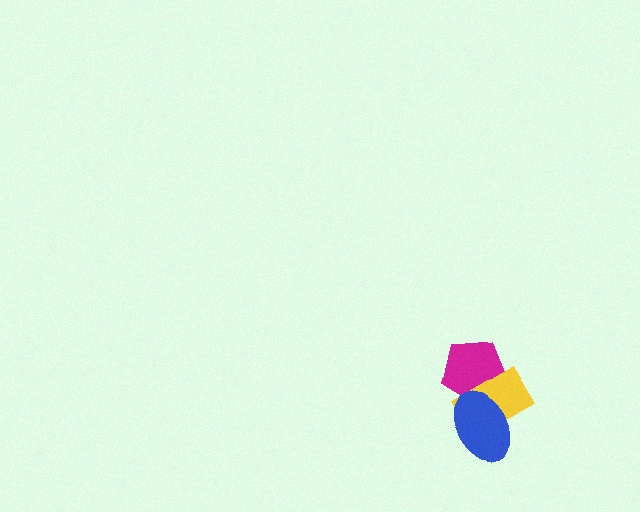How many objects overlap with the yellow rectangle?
2 objects overlap with the yellow rectangle.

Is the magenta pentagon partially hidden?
Yes, it is partially covered by another shape.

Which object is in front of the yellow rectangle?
The blue ellipse is in front of the yellow rectangle.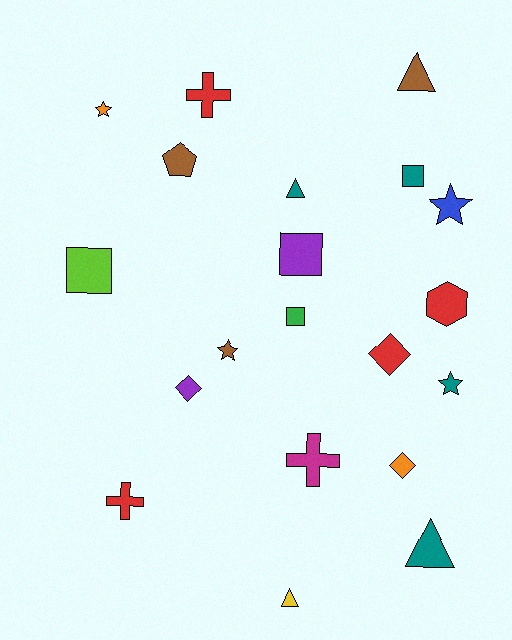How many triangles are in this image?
There are 4 triangles.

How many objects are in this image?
There are 20 objects.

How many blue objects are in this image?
There is 1 blue object.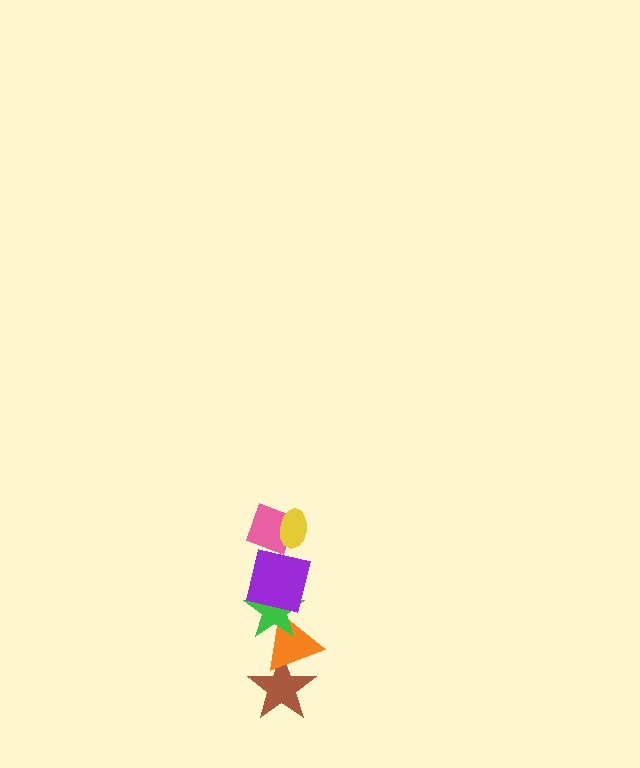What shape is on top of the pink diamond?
The yellow ellipse is on top of the pink diamond.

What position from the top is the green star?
The green star is 4th from the top.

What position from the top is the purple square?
The purple square is 3rd from the top.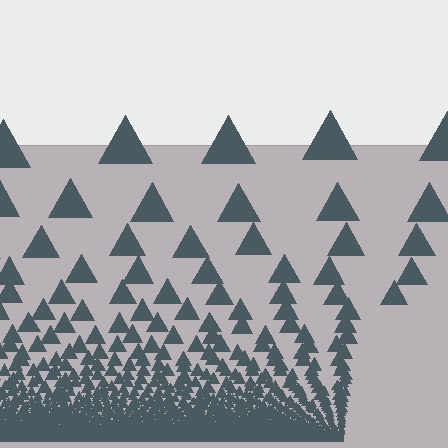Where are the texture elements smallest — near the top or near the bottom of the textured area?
Near the bottom.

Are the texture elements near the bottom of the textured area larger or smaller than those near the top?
Smaller. The gradient is inverted — elements near the bottom are smaller and denser.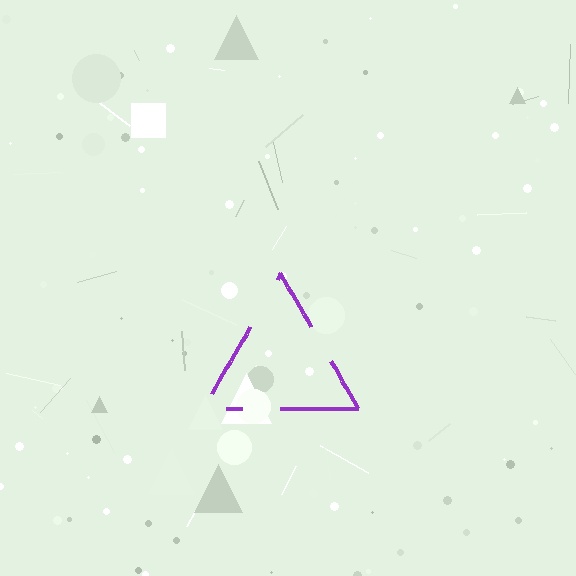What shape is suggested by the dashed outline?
The dashed outline suggests a triangle.